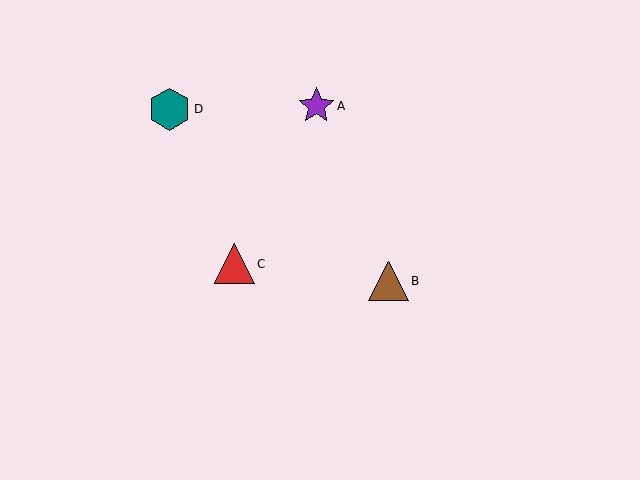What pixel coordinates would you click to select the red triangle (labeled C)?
Click at (234, 264) to select the red triangle C.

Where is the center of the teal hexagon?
The center of the teal hexagon is at (170, 109).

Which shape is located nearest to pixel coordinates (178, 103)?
The teal hexagon (labeled D) at (170, 109) is nearest to that location.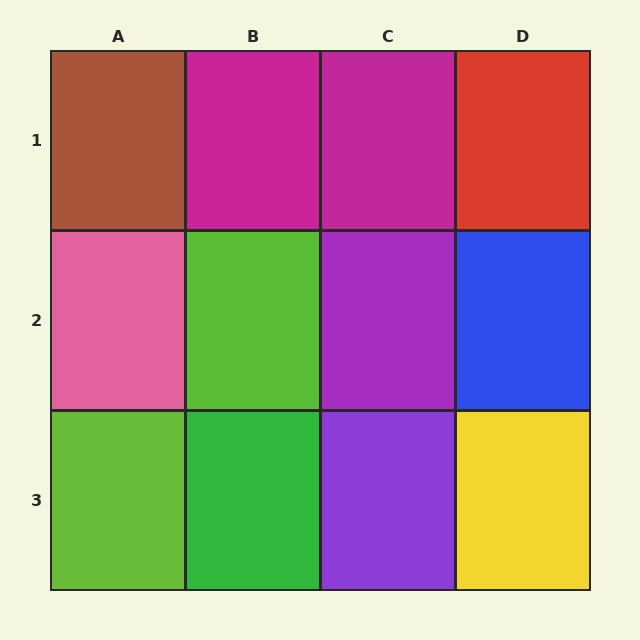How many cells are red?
1 cell is red.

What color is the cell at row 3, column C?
Purple.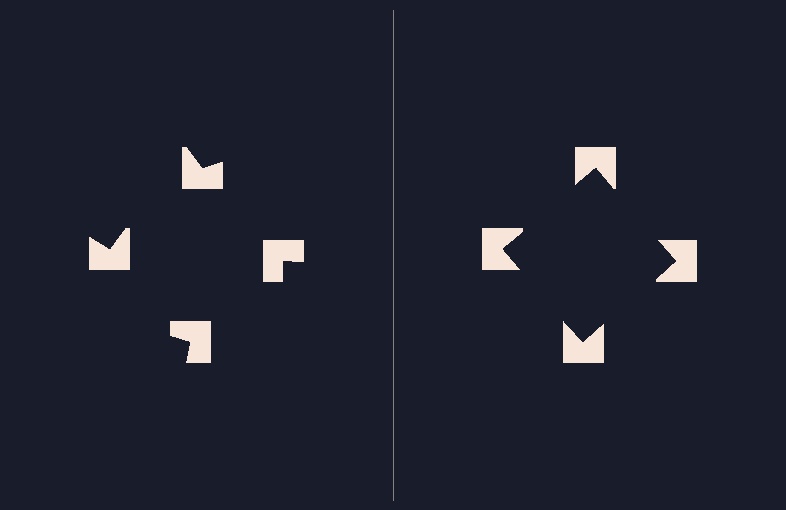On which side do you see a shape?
An illusory square appears on the right side. On the left side the wedge cuts are rotated, so no coherent shape forms.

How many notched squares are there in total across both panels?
8 — 4 on each side.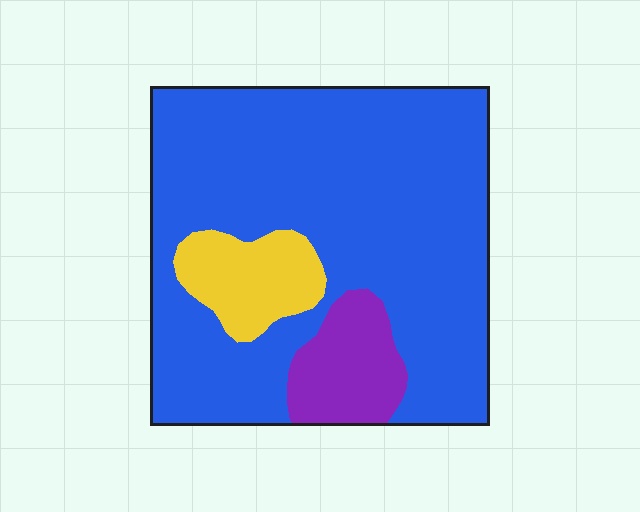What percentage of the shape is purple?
Purple covers around 10% of the shape.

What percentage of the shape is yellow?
Yellow takes up about one tenth (1/10) of the shape.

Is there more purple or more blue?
Blue.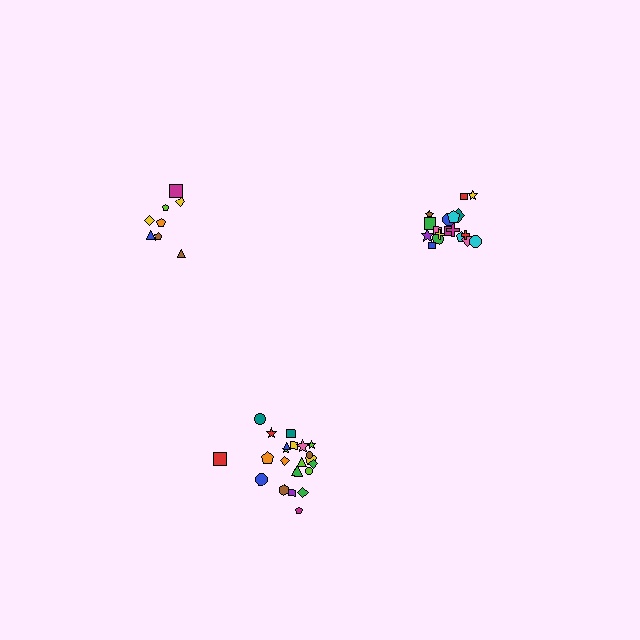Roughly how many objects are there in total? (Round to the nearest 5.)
Roughly 50 objects in total.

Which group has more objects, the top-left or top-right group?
The top-right group.